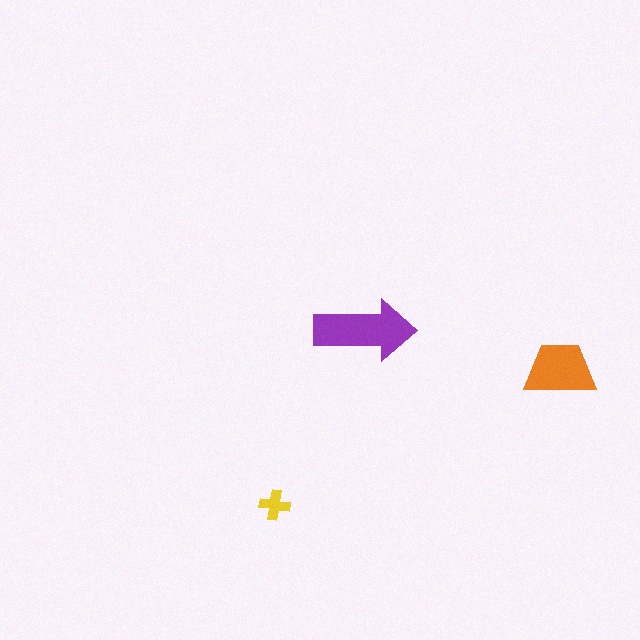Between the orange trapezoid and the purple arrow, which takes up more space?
The purple arrow.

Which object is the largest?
The purple arrow.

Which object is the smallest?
The yellow cross.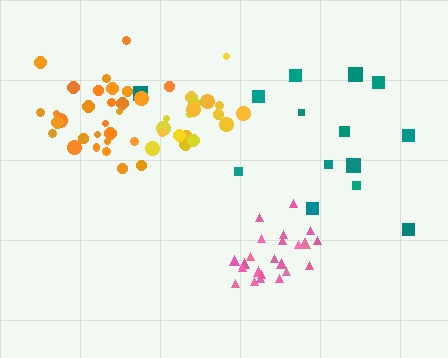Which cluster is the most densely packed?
Pink.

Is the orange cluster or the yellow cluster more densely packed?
Yellow.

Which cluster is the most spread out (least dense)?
Teal.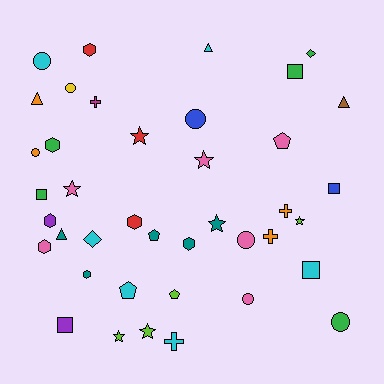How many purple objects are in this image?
There are 2 purple objects.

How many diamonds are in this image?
There are 2 diamonds.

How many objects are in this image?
There are 40 objects.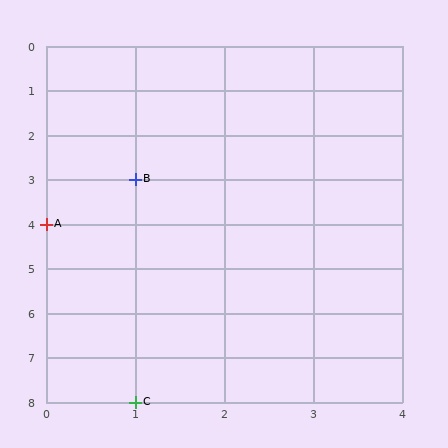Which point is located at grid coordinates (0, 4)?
Point A is at (0, 4).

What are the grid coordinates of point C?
Point C is at grid coordinates (1, 8).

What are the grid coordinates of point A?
Point A is at grid coordinates (0, 4).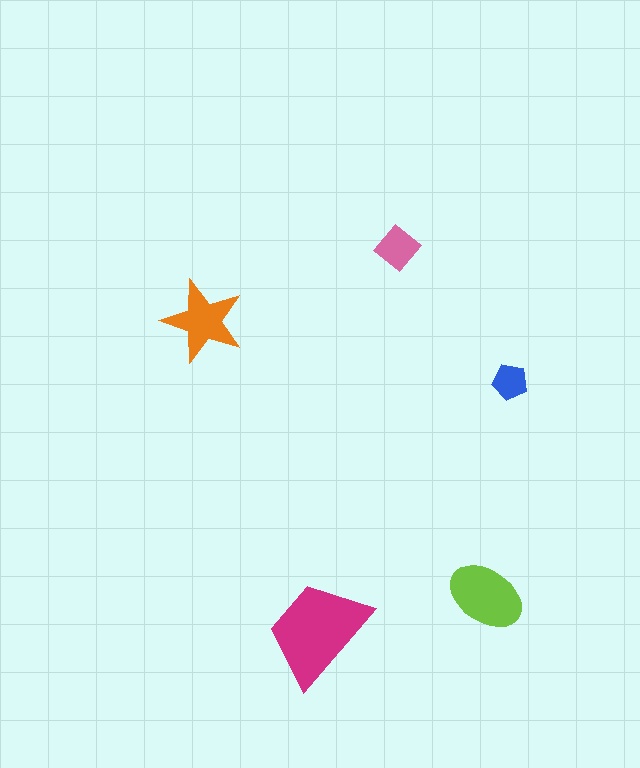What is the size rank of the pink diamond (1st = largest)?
4th.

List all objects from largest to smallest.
The magenta trapezoid, the lime ellipse, the orange star, the pink diamond, the blue pentagon.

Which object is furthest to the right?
The blue pentagon is rightmost.